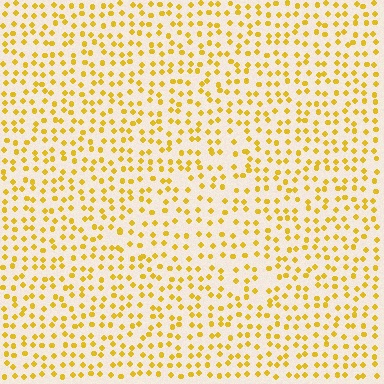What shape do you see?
I see a triangle.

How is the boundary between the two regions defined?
The boundary is defined by a change in element density (approximately 1.4x ratio). All elements are the same color, size, and shape.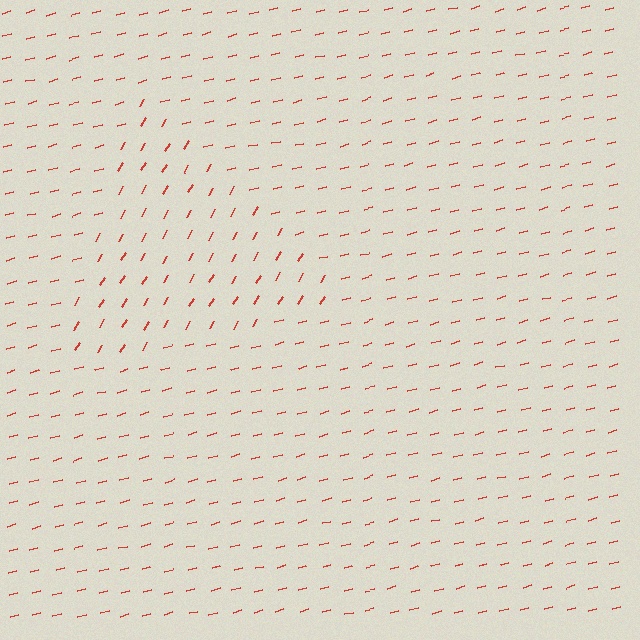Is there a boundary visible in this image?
Yes, there is a texture boundary formed by a change in line orientation.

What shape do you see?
I see a triangle.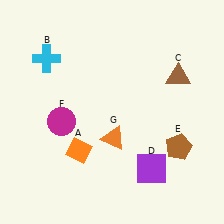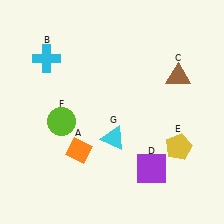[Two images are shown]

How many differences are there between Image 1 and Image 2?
There are 3 differences between the two images.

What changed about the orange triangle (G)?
In Image 1, G is orange. In Image 2, it changed to cyan.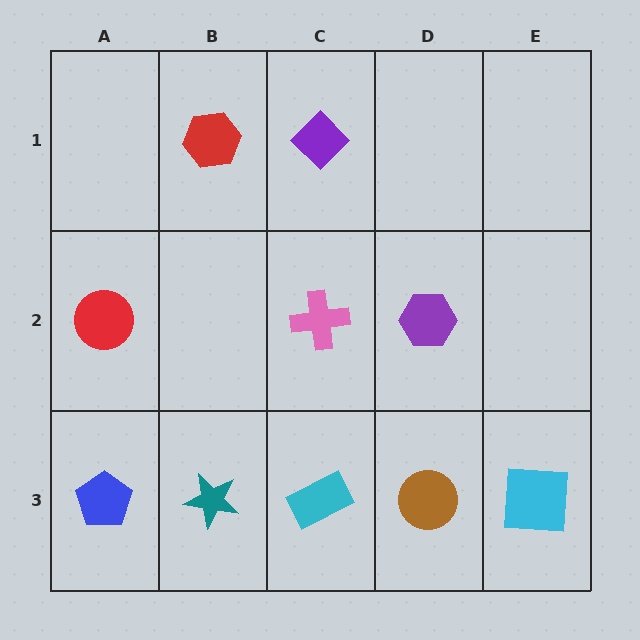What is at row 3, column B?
A teal star.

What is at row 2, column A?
A red circle.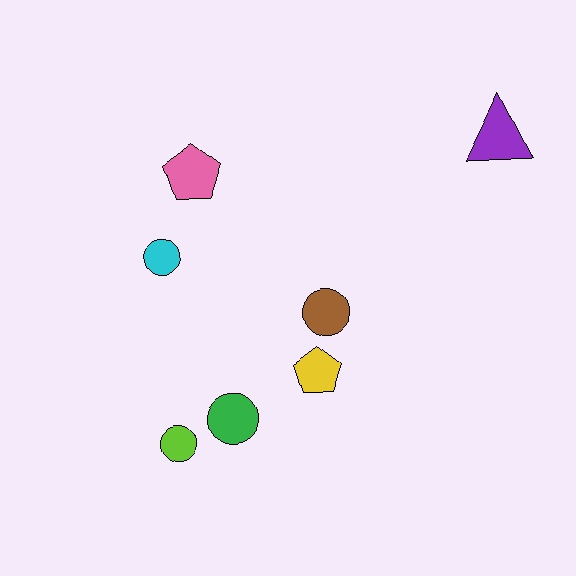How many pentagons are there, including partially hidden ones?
There are 2 pentagons.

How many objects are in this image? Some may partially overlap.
There are 7 objects.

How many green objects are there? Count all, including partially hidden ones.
There is 1 green object.